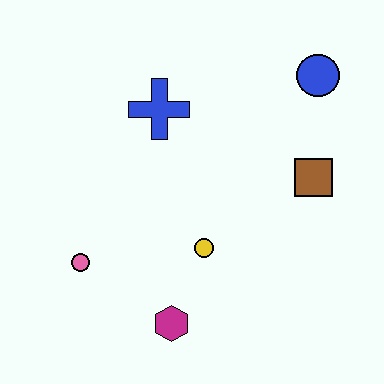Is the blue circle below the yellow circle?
No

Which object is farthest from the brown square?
The pink circle is farthest from the brown square.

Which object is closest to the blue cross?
The yellow circle is closest to the blue cross.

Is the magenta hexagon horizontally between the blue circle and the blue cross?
Yes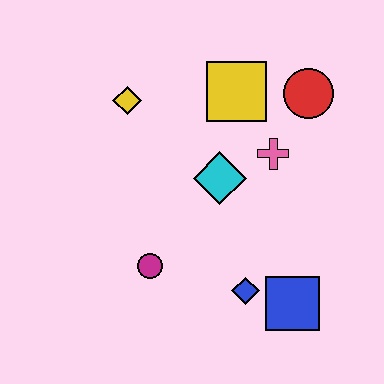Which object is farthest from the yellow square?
The blue square is farthest from the yellow square.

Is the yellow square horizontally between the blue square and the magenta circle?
Yes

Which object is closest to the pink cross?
The cyan diamond is closest to the pink cross.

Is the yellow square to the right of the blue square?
No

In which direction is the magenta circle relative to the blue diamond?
The magenta circle is to the left of the blue diamond.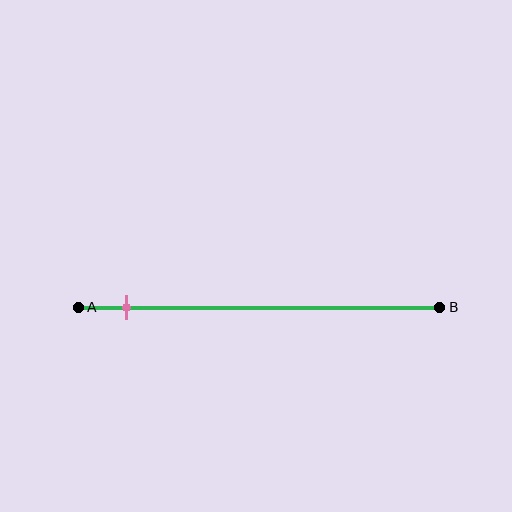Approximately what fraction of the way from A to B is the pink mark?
The pink mark is approximately 15% of the way from A to B.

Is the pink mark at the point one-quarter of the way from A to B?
No, the mark is at about 15% from A, not at the 25% one-quarter point.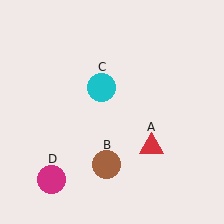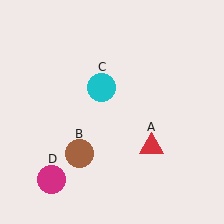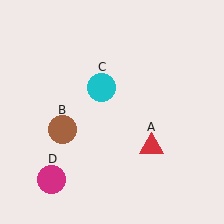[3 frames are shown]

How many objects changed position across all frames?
1 object changed position: brown circle (object B).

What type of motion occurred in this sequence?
The brown circle (object B) rotated clockwise around the center of the scene.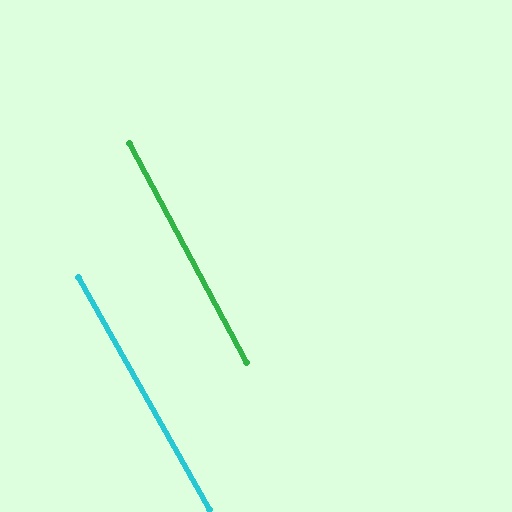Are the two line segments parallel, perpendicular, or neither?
Parallel — their directions differ by only 1.4°.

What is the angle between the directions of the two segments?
Approximately 1 degree.